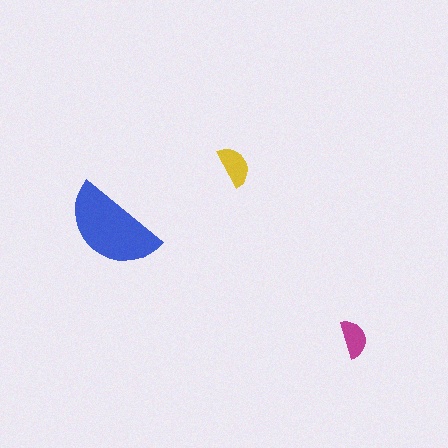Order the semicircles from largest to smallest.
the blue one, the yellow one, the magenta one.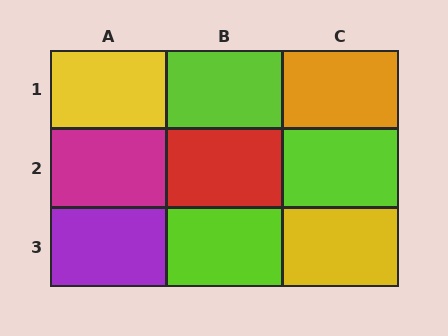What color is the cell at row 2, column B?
Red.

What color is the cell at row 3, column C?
Yellow.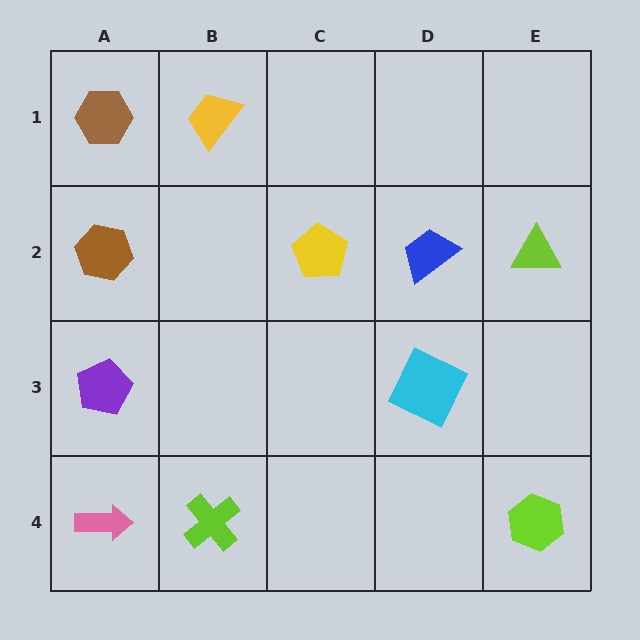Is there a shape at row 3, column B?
No, that cell is empty.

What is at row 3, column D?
A cyan square.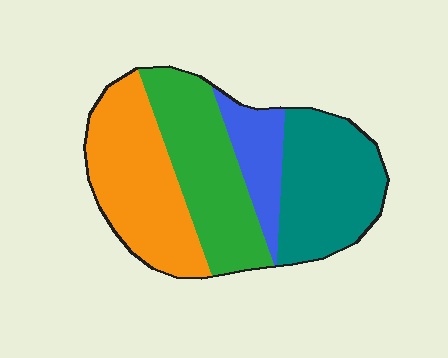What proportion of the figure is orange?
Orange takes up between a quarter and a half of the figure.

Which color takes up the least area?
Blue, at roughly 10%.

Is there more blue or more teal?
Teal.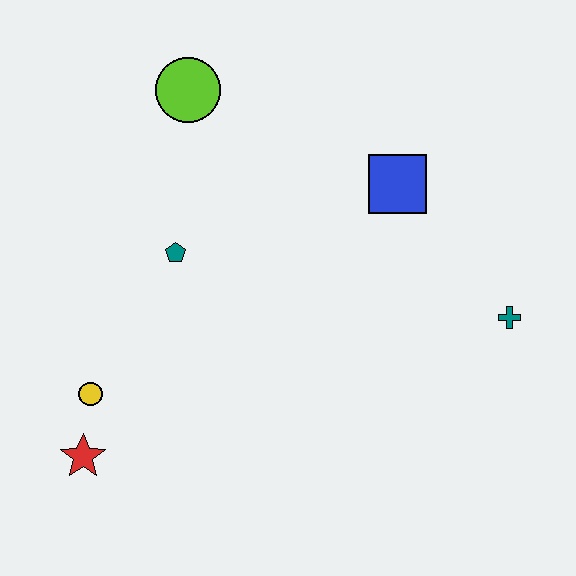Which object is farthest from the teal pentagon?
The teal cross is farthest from the teal pentagon.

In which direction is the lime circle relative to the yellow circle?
The lime circle is above the yellow circle.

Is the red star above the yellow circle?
No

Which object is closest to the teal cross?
The blue square is closest to the teal cross.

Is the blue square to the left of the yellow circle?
No